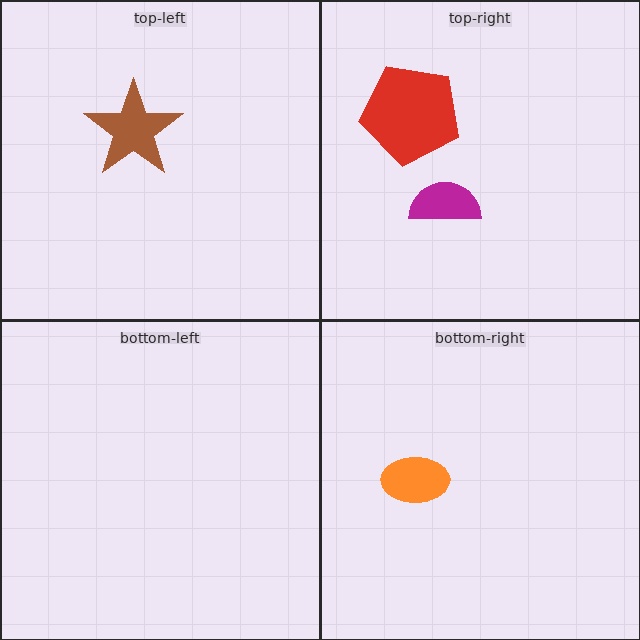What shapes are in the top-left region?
The brown star.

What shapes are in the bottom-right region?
The orange ellipse.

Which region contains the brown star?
The top-left region.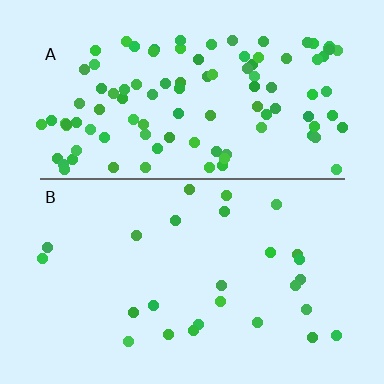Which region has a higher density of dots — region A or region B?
A (the top).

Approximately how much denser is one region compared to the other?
Approximately 4.0× — region A over region B.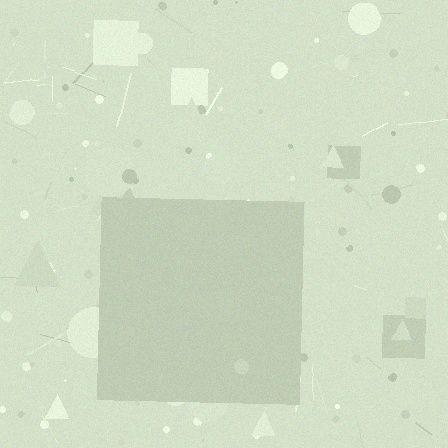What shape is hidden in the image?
A square is hidden in the image.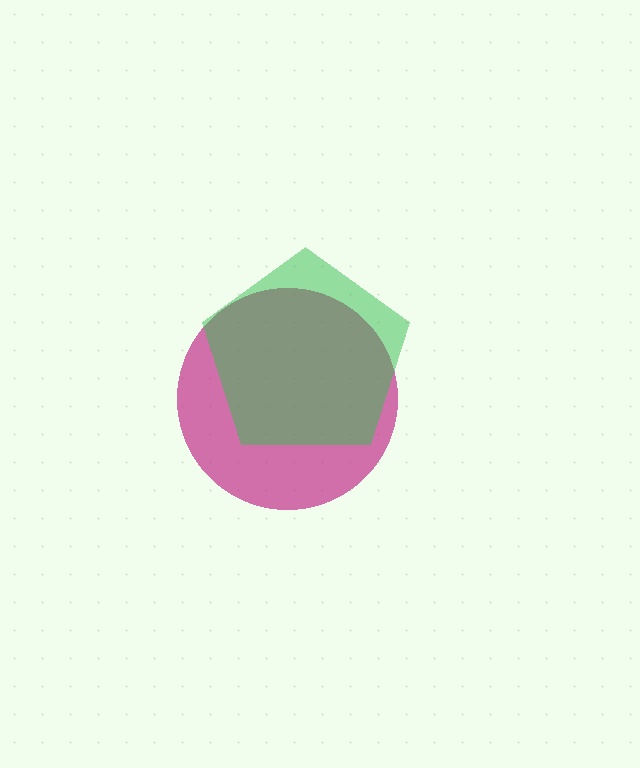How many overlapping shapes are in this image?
There are 2 overlapping shapes in the image.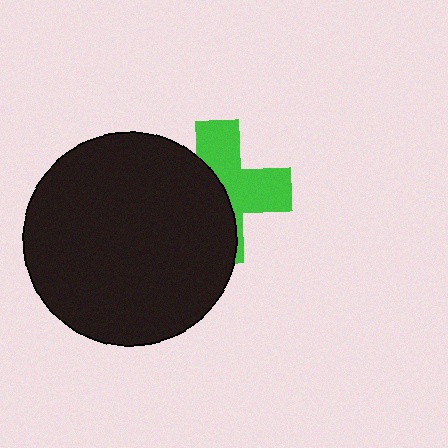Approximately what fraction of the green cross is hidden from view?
Roughly 50% of the green cross is hidden behind the black circle.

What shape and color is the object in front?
The object in front is a black circle.